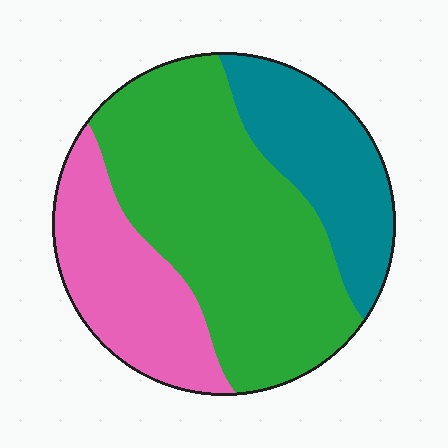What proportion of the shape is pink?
Pink covers around 25% of the shape.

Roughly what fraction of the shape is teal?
Teal covers roughly 25% of the shape.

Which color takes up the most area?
Green, at roughly 55%.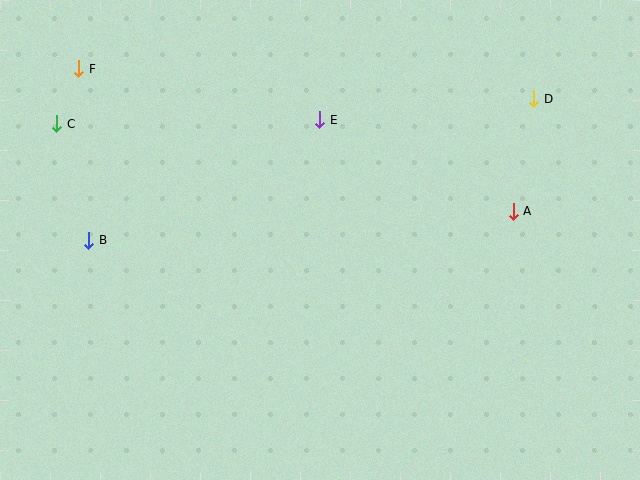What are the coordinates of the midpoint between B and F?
The midpoint between B and F is at (84, 155).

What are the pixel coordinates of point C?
Point C is at (57, 124).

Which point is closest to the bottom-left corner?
Point B is closest to the bottom-left corner.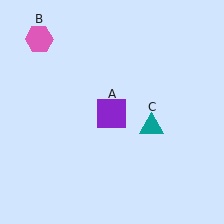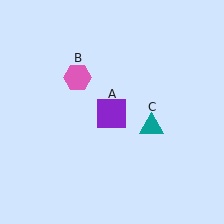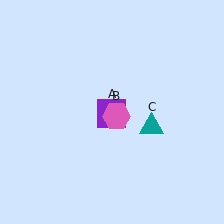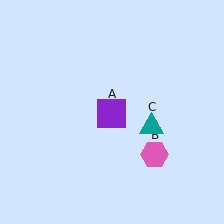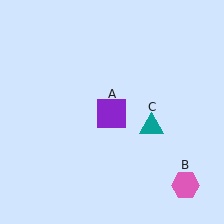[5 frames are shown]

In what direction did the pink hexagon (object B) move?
The pink hexagon (object B) moved down and to the right.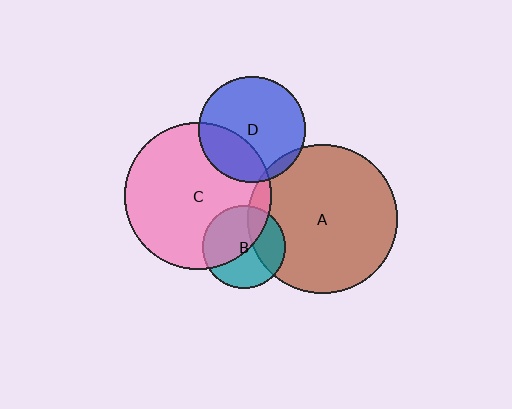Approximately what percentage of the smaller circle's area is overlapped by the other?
Approximately 30%.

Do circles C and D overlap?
Yes.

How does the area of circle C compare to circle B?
Approximately 3.1 times.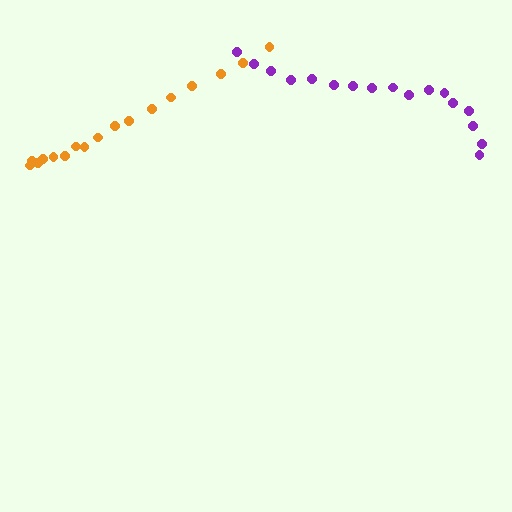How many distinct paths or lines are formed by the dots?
There are 2 distinct paths.